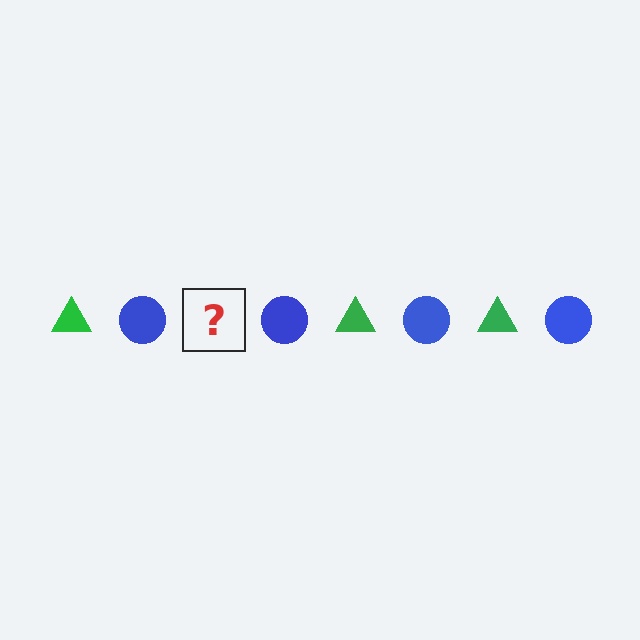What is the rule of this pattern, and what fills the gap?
The rule is that the pattern alternates between green triangle and blue circle. The gap should be filled with a green triangle.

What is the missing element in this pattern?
The missing element is a green triangle.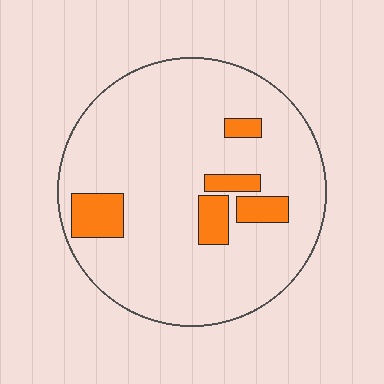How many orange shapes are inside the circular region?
5.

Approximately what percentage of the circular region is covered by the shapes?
Approximately 15%.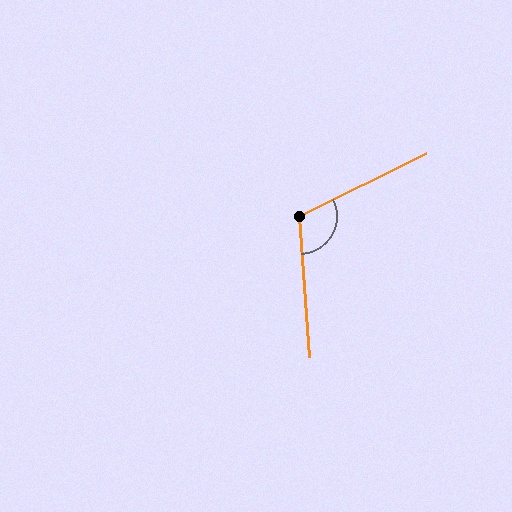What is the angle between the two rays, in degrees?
Approximately 112 degrees.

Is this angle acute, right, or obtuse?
It is obtuse.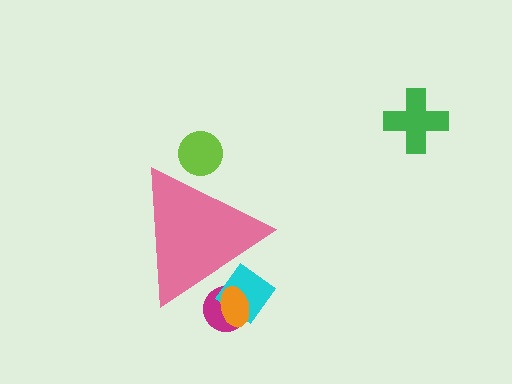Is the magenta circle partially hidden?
Yes, the magenta circle is partially hidden behind the pink triangle.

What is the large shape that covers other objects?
A pink triangle.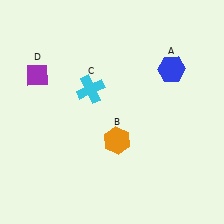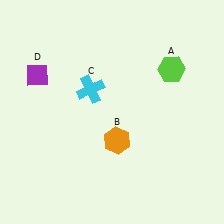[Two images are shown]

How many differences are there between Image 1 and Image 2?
There is 1 difference between the two images.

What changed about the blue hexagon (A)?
In Image 1, A is blue. In Image 2, it changed to lime.